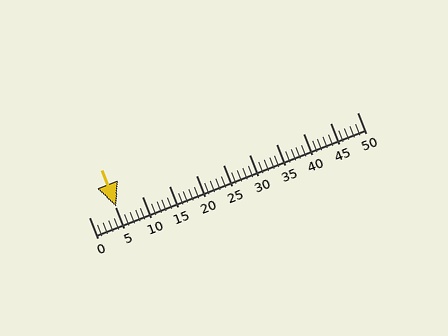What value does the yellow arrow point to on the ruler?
The yellow arrow points to approximately 5.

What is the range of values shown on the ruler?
The ruler shows values from 0 to 50.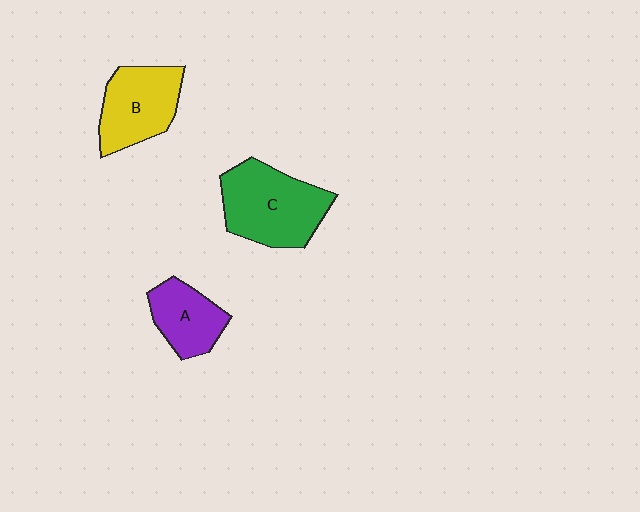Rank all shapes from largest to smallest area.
From largest to smallest: C (green), B (yellow), A (purple).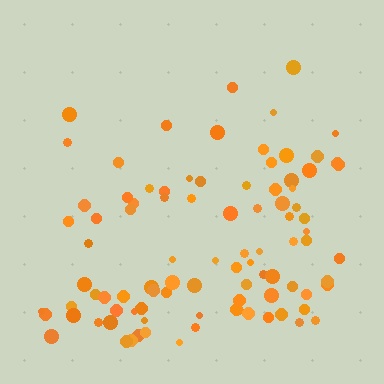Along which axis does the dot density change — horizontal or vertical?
Vertical.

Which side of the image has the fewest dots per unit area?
The top.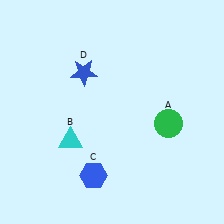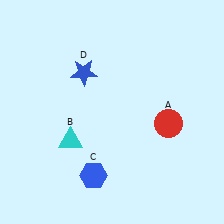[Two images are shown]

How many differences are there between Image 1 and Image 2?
There is 1 difference between the two images.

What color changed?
The circle (A) changed from green in Image 1 to red in Image 2.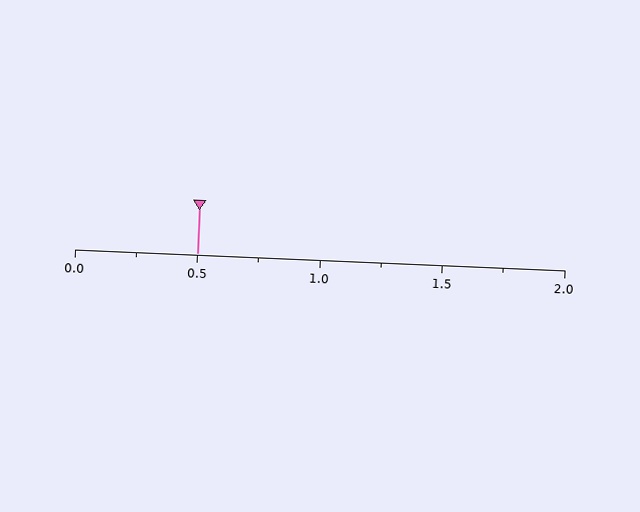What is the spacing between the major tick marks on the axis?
The major ticks are spaced 0.5 apart.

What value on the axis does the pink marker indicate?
The marker indicates approximately 0.5.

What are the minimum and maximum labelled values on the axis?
The axis runs from 0.0 to 2.0.